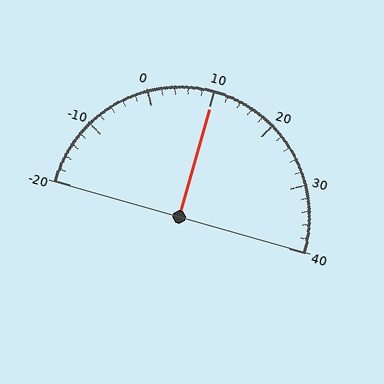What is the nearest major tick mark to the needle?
The nearest major tick mark is 10.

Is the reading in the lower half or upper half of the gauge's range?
The reading is in the upper half of the range (-20 to 40).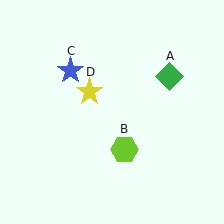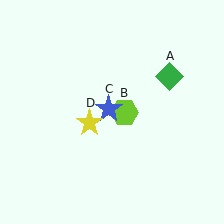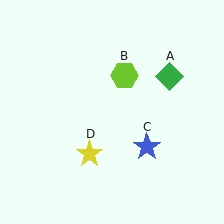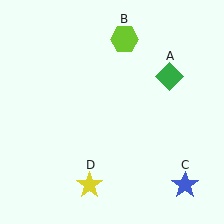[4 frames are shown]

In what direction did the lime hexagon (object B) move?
The lime hexagon (object B) moved up.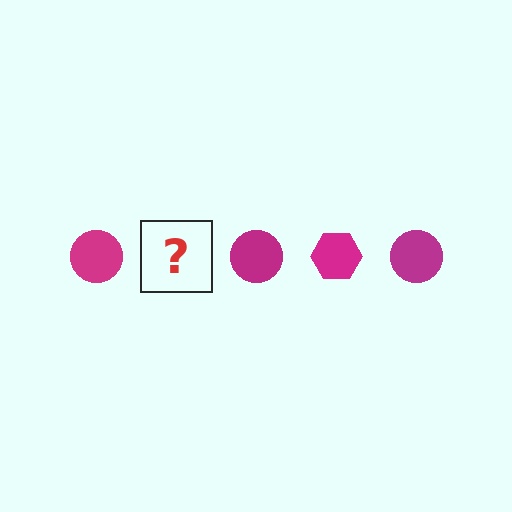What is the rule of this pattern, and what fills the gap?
The rule is that the pattern cycles through circle, hexagon shapes in magenta. The gap should be filled with a magenta hexagon.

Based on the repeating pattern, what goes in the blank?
The blank should be a magenta hexagon.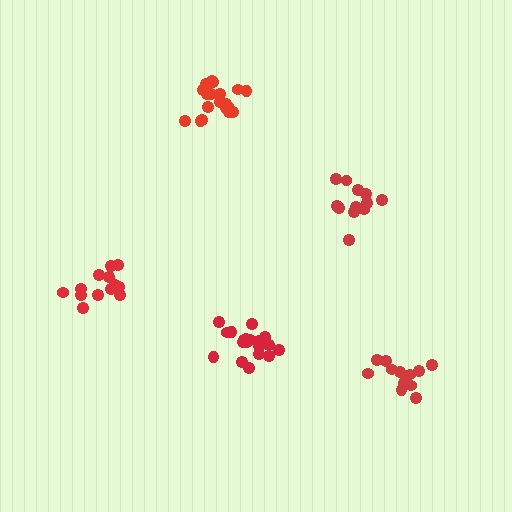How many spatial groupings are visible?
There are 5 spatial groupings.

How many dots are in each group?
Group 1: 19 dots, Group 2: 13 dots, Group 3: 13 dots, Group 4: 19 dots, Group 5: 13 dots (77 total).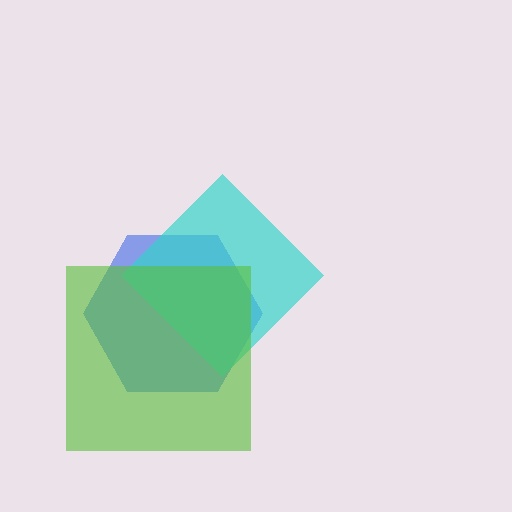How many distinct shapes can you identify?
There are 3 distinct shapes: a blue hexagon, a cyan diamond, a lime square.